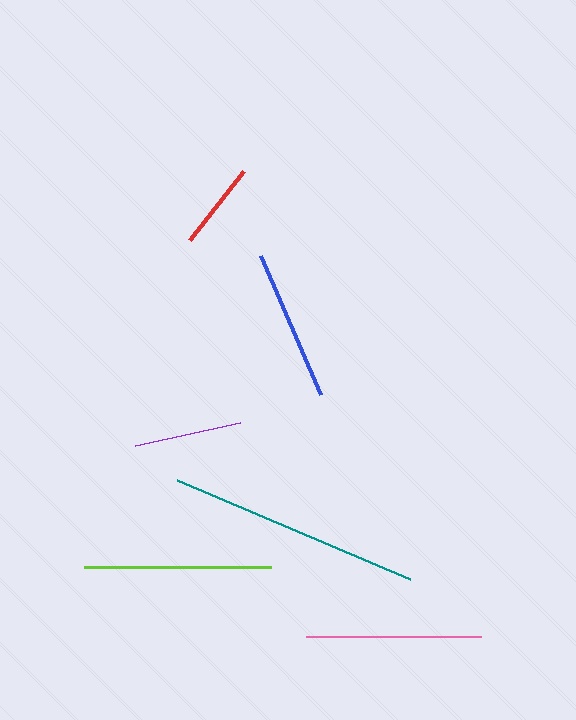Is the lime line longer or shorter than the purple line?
The lime line is longer than the purple line.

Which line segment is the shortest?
The red line is the shortest at approximately 87 pixels.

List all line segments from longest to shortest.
From longest to shortest: teal, lime, pink, blue, purple, red.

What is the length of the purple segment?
The purple segment is approximately 108 pixels long.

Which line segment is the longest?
The teal line is the longest at approximately 252 pixels.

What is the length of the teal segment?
The teal segment is approximately 252 pixels long.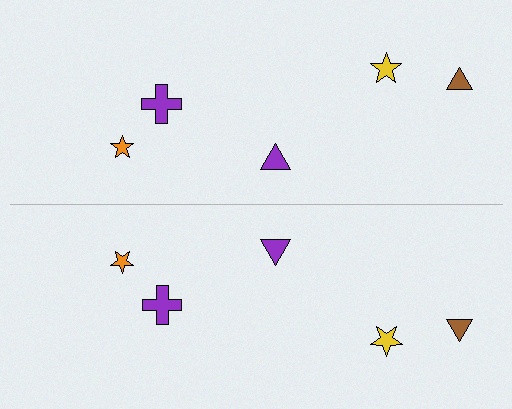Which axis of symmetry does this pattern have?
The pattern has a horizontal axis of symmetry running through the center of the image.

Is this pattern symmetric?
Yes, this pattern has bilateral (reflection) symmetry.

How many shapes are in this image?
There are 10 shapes in this image.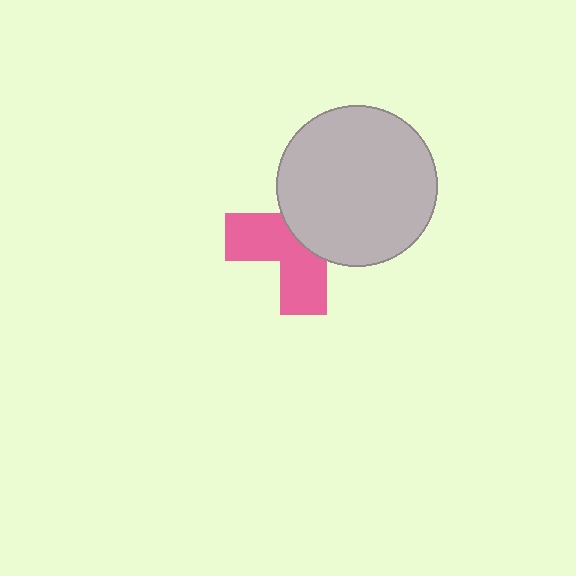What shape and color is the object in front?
The object in front is a light gray circle.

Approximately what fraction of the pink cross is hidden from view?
Roughly 52% of the pink cross is hidden behind the light gray circle.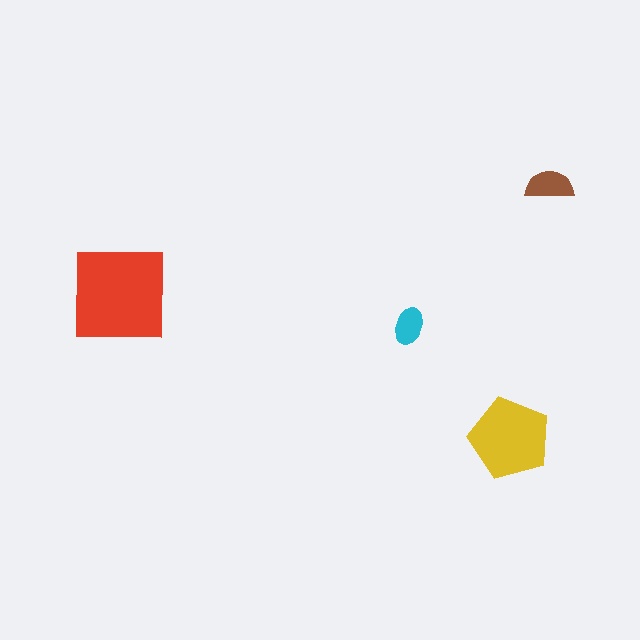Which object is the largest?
The red square.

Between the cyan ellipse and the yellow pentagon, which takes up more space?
The yellow pentagon.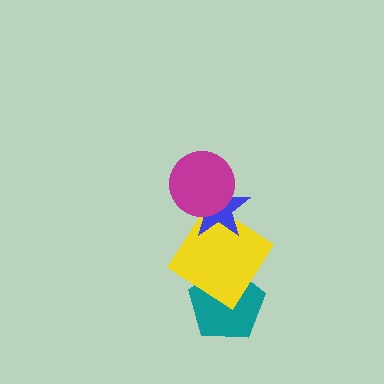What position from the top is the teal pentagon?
The teal pentagon is 4th from the top.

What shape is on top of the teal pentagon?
The yellow diamond is on top of the teal pentagon.